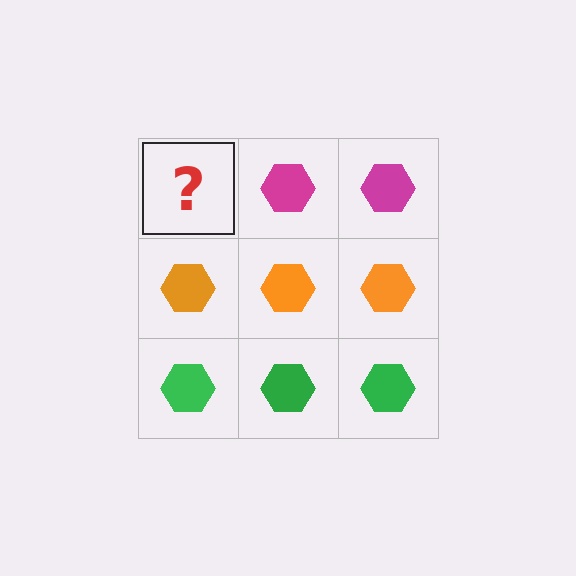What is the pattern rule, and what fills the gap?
The rule is that each row has a consistent color. The gap should be filled with a magenta hexagon.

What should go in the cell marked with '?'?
The missing cell should contain a magenta hexagon.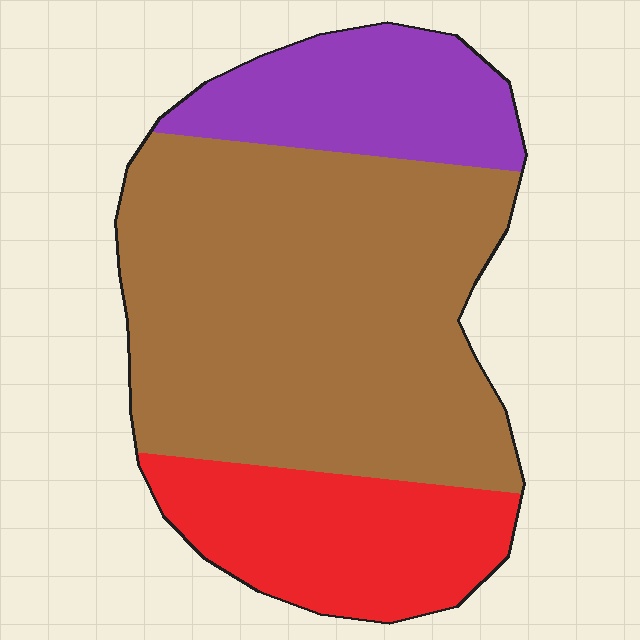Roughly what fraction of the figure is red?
Red takes up less than a quarter of the figure.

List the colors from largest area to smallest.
From largest to smallest: brown, red, purple.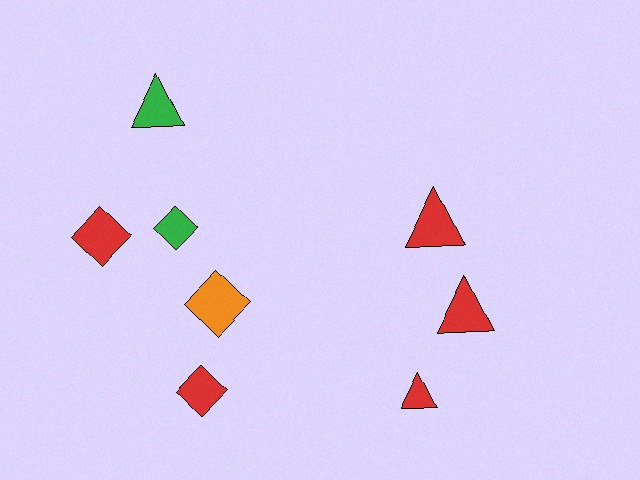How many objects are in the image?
There are 8 objects.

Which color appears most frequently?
Red, with 5 objects.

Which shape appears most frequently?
Triangle, with 4 objects.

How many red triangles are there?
There are 3 red triangles.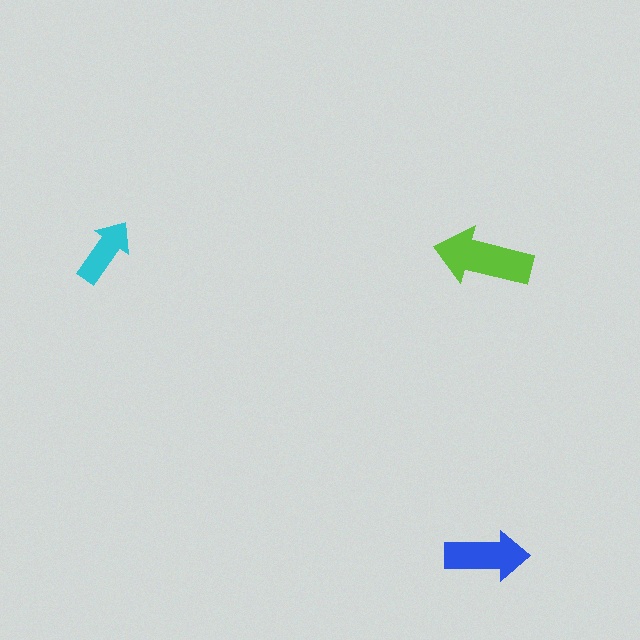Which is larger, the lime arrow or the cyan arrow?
The lime one.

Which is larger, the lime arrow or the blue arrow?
The lime one.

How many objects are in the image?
There are 3 objects in the image.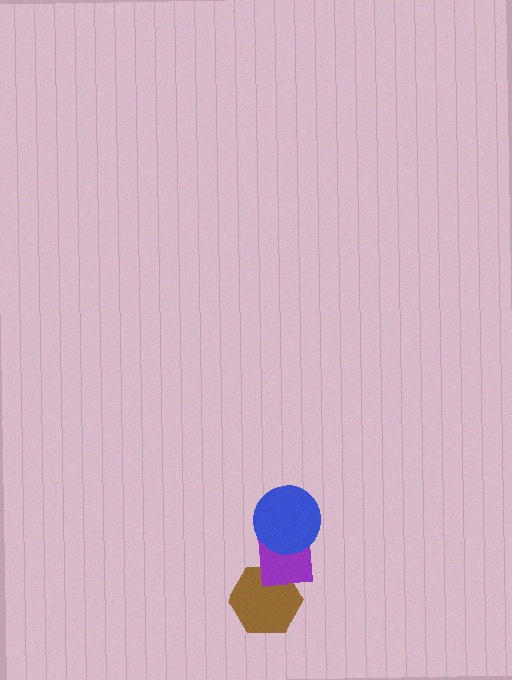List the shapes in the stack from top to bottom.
From top to bottom: the blue circle, the purple square, the brown hexagon.